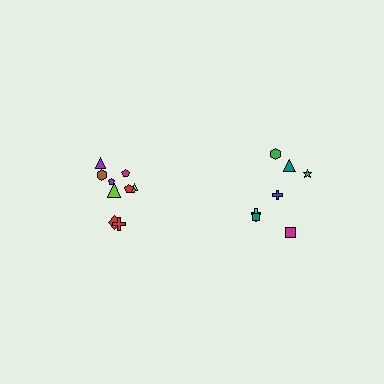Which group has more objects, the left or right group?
The left group.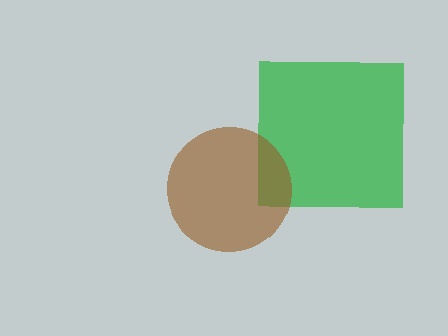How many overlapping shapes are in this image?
There are 2 overlapping shapes in the image.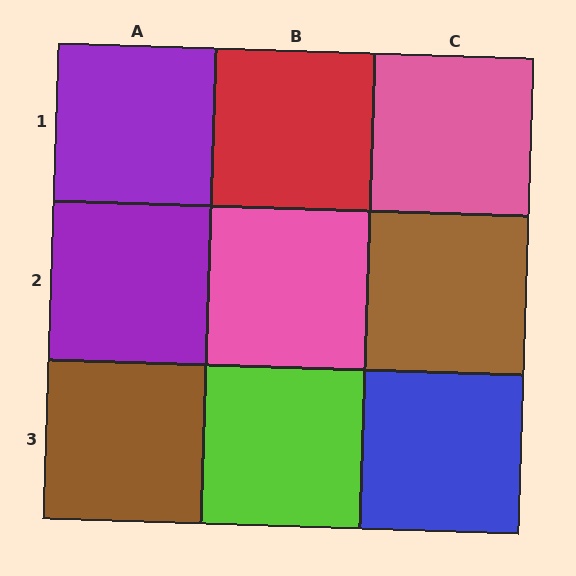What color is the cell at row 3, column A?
Brown.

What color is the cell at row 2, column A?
Purple.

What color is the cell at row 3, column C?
Blue.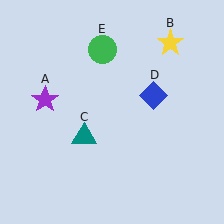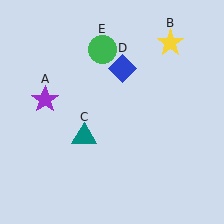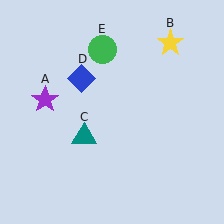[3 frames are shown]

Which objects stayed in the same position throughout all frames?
Purple star (object A) and yellow star (object B) and teal triangle (object C) and green circle (object E) remained stationary.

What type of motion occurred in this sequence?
The blue diamond (object D) rotated counterclockwise around the center of the scene.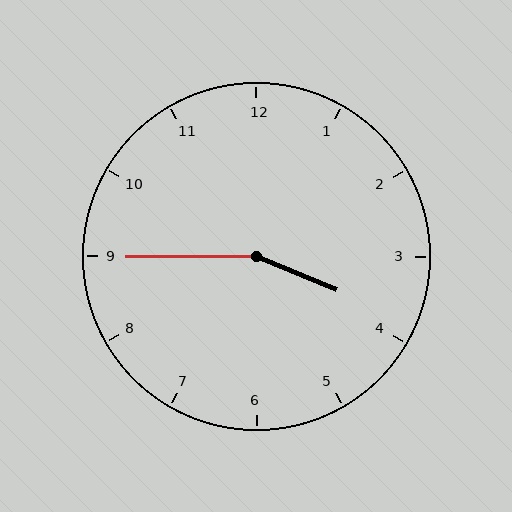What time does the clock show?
3:45.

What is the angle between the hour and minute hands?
Approximately 158 degrees.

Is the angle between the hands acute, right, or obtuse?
It is obtuse.